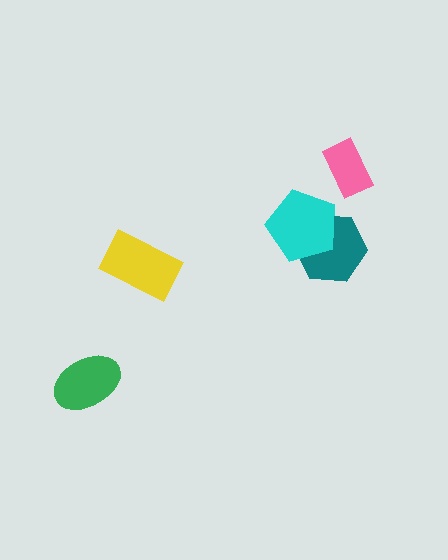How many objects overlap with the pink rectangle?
0 objects overlap with the pink rectangle.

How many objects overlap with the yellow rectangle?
0 objects overlap with the yellow rectangle.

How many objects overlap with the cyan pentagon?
1 object overlaps with the cyan pentagon.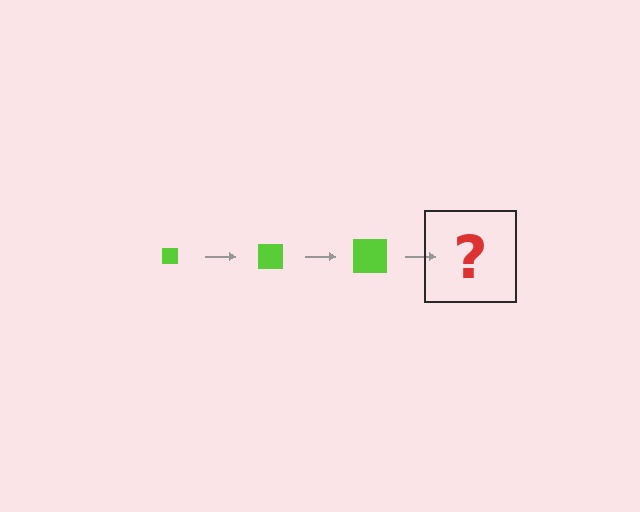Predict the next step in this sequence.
The next step is a lime square, larger than the previous one.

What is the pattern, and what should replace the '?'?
The pattern is that the square gets progressively larger each step. The '?' should be a lime square, larger than the previous one.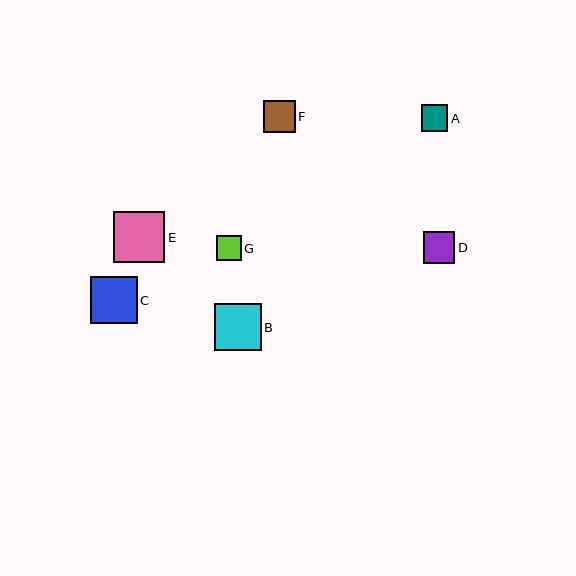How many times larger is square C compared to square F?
Square C is approximately 1.5 times the size of square F.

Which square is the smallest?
Square G is the smallest with a size of approximately 25 pixels.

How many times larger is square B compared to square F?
Square B is approximately 1.5 times the size of square F.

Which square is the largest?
Square E is the largest with a size of approximately 51 pixels.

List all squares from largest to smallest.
From largest to smallest: E, C, B, D, F, A, G.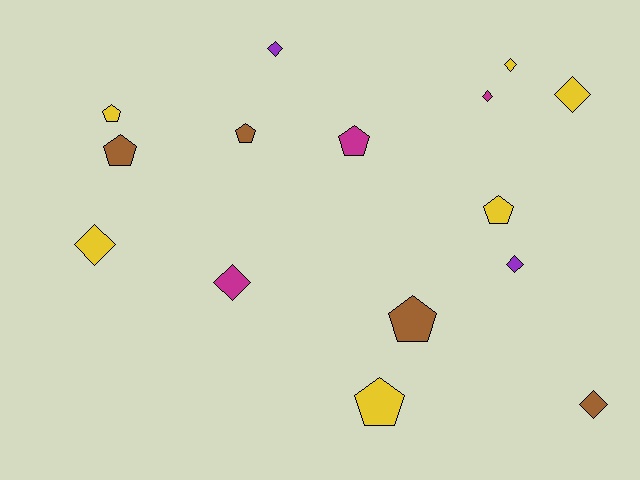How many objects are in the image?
There are 15 objects.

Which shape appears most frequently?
Diamond, with 8 objects.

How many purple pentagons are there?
There are no purple pentagons.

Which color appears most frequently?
Yellow, with 6 objects.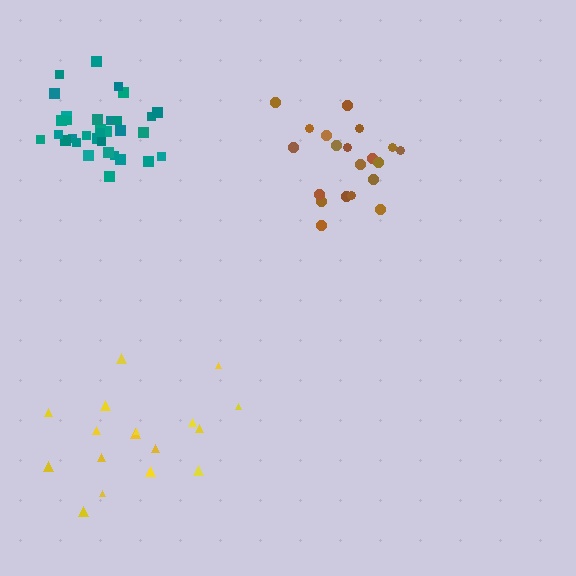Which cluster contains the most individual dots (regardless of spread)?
Teal (33).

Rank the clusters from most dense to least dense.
teal, brown, yellow.